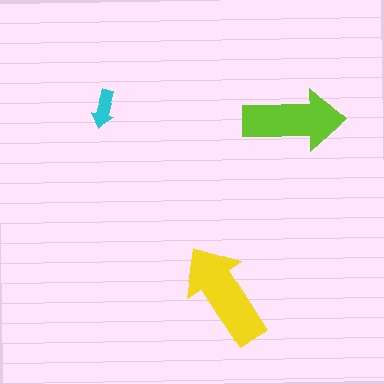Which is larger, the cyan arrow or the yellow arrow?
The yellow one.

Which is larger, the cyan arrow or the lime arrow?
The lime one.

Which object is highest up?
The cyan arrow is topmost.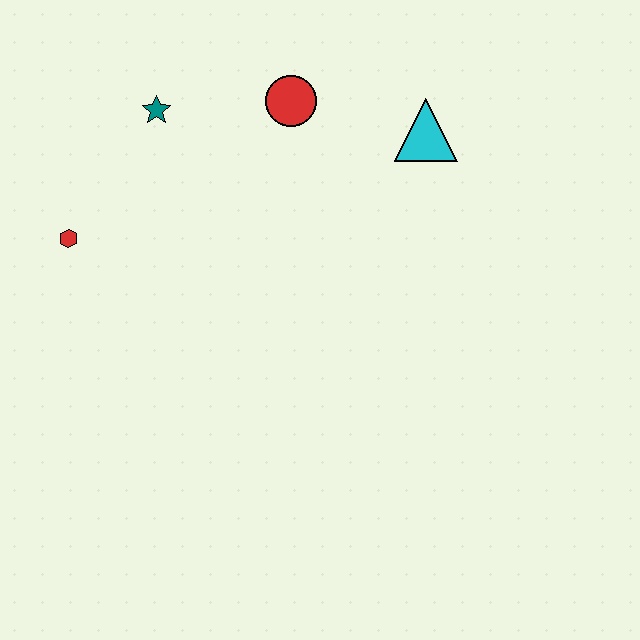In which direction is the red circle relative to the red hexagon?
The red circle is to the right of the red hexagon.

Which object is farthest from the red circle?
The red hexagon is farthest from the red circle.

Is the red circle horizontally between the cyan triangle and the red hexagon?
Yes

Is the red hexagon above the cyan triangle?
No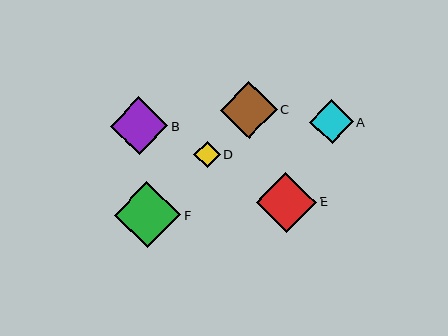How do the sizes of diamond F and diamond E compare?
Diamond F and diamond E are approximately the same size.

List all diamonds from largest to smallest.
From largest to smallest: F, E, B, C, A, D.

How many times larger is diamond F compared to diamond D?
Diamond F is approximately 2.5 times the size of diamond D.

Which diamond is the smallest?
Diamond D is the smallest with a size of approximately 26 pixels.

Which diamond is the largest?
Diamond F is the largest with a size of approximately 66 pixels.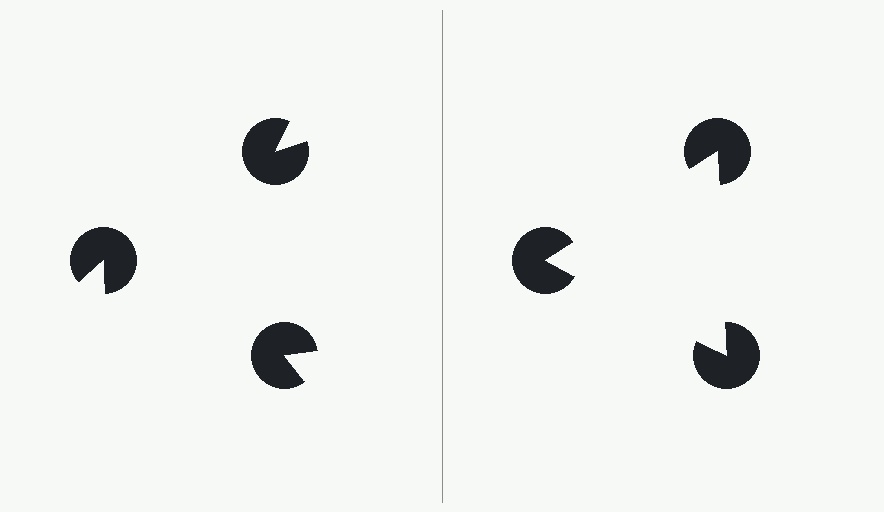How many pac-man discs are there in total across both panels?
6 — 3 on each side.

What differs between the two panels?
The pac-man discs are positioned identically on both sides; only the wedge orientations differ. On the right they align to a triangle; on the left they are misaligned.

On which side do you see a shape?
An illusory triangle appears on the right side. On the left side the wedge cuts are rotated, so no coherent shape forms.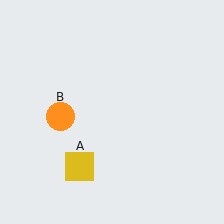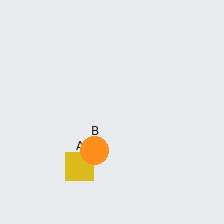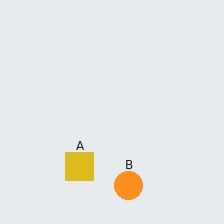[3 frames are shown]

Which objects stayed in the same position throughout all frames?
Yellow square (object A) remained stationary.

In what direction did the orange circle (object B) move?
The orange circle (object B) moved down and to the right.